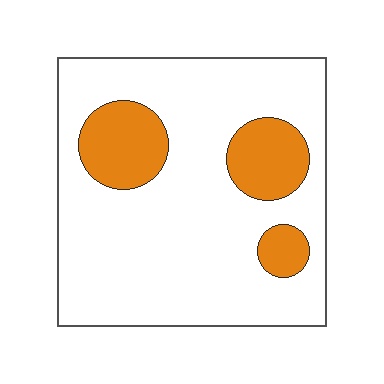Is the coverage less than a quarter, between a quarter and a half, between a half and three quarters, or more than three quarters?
Less than a quarter.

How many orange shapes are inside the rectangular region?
3.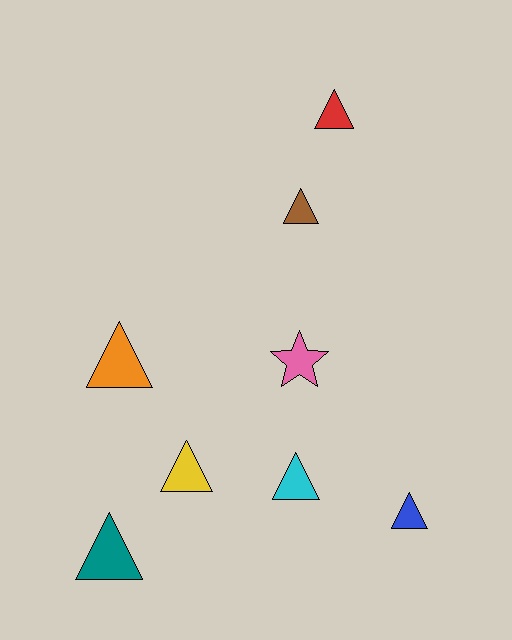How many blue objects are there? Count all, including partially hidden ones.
There is 1 blue object.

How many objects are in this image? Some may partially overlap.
There are 8 objects.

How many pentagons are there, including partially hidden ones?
There are no pentagons.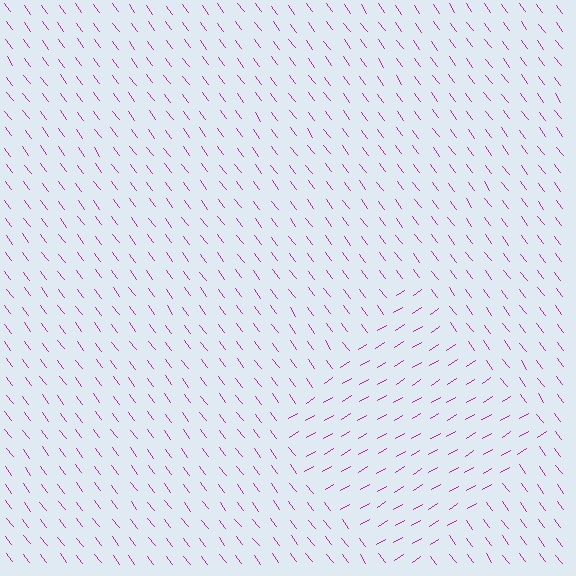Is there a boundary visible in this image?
Yes, there is a texture boundary formed by a change in line orientation.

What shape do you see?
I see a diamond.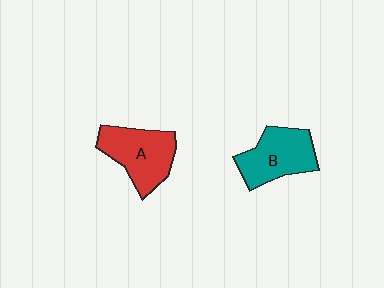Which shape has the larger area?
Shape A (red).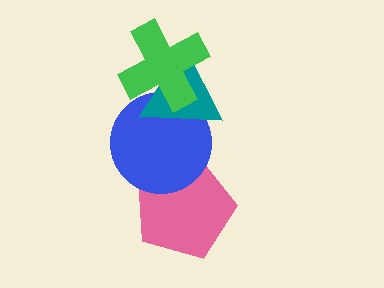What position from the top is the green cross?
The green cross is 1st from the top.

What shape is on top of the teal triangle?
The green cross is on top of the teal triangle.